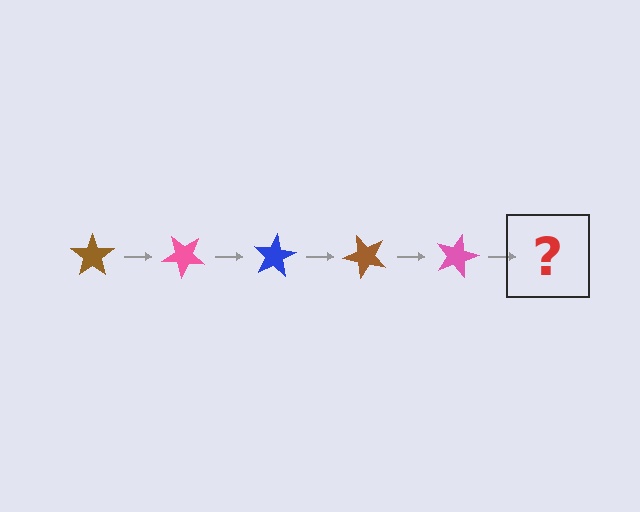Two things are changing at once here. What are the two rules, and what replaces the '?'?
The two rules are that it rotates 40 degrees each step and the color cycles through brown, pink, and blue. The '?' should be a blue star, rotated 200 degrees from the start.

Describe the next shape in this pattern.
It should be a blue star, rotated 200 degrees from the start.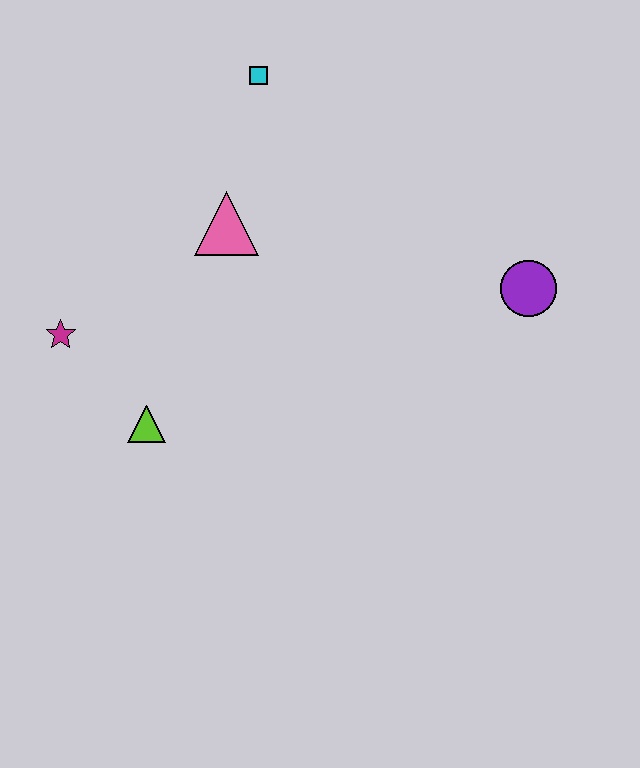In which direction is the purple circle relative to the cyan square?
The purple circle is to the right of the cyan square.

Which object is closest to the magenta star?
The lime triangle is closest to the magenta star.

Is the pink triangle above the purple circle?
Yes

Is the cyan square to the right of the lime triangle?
Yes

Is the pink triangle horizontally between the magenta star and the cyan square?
Yes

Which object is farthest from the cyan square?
The lime triangle is farthest from the cyan square.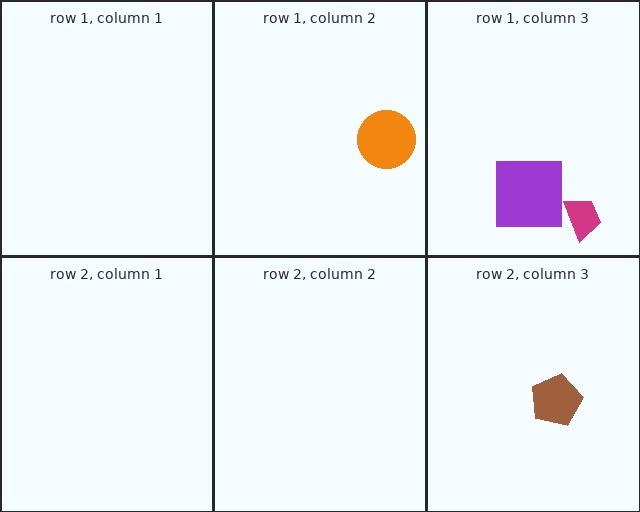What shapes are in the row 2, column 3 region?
The brown pentagon.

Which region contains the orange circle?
The row 1, column 2 region.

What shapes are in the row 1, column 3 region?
The magenta trapezoid, the purple square.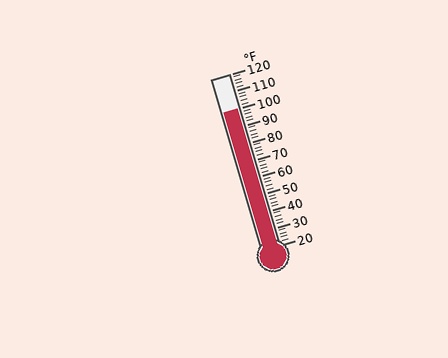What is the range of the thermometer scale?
The thermometer scale ranges from 20°F to 120°F.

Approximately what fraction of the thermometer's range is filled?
The thermometer is filled to approximately 80% of its range.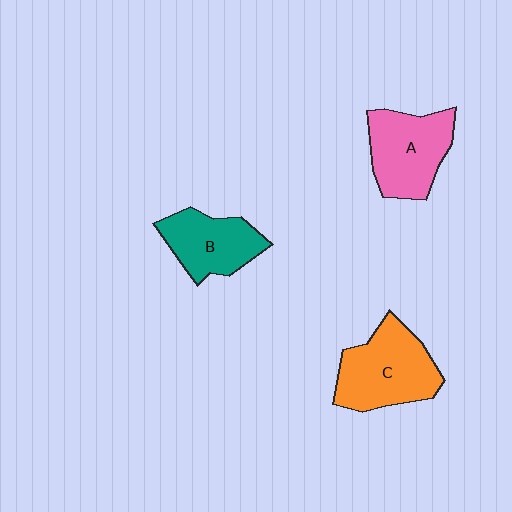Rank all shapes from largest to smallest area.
From largest to smallest: C (orange), A (pink), B (teal).